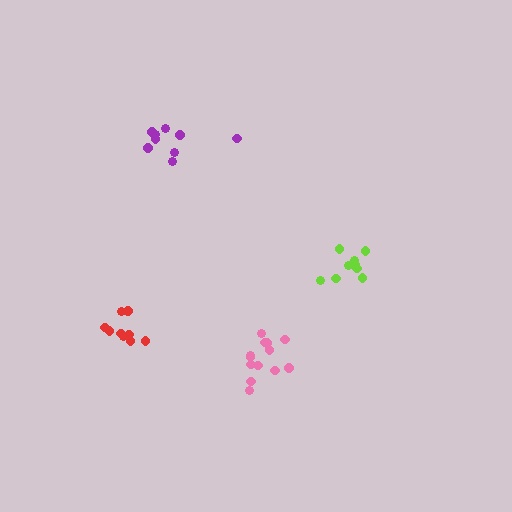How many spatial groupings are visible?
There are 4 spatial groupings.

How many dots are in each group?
Group 1: 13 dots, Group 2: 9 dots, Group 3: 9 dots, Group 4: 10 dots (41 total).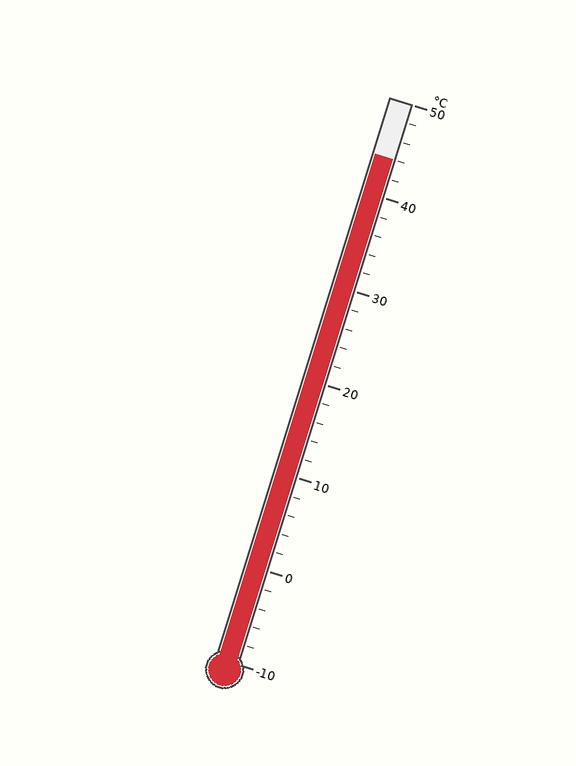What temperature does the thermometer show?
The thermometer shows approximately 44°C.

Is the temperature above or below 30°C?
The temperature is above 30°C.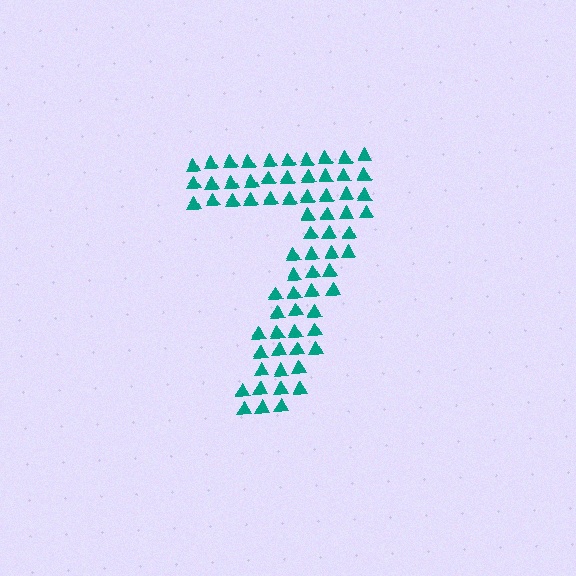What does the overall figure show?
The overall figure shows the digit 7.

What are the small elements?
The small elements are triangles.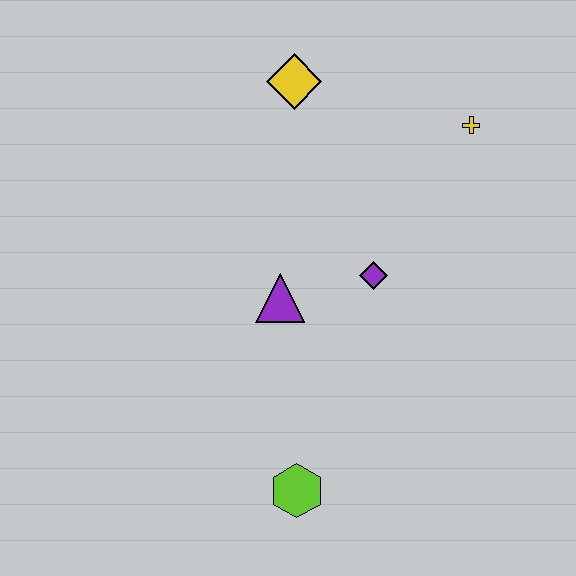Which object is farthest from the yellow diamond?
The lime hexagon is farthest from the yellow diamond.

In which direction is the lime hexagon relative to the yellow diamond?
The lime hexagon is below the yellow diamond.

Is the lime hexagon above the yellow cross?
No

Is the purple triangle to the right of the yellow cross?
No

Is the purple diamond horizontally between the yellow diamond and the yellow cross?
Yes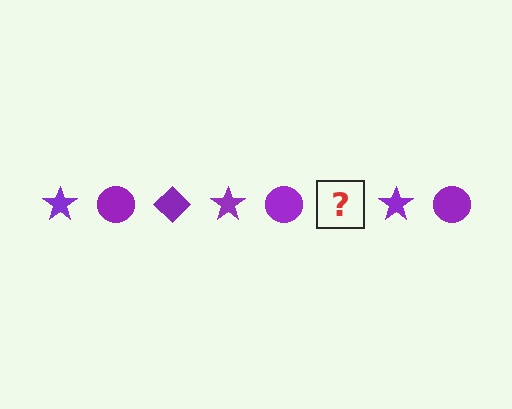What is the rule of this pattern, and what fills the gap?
The rule is that the pattern cycles through star, circle, diamond shapes in purple. The gap should be filled with a purple diamond.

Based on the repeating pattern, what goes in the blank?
The blank should be a purple diamond.